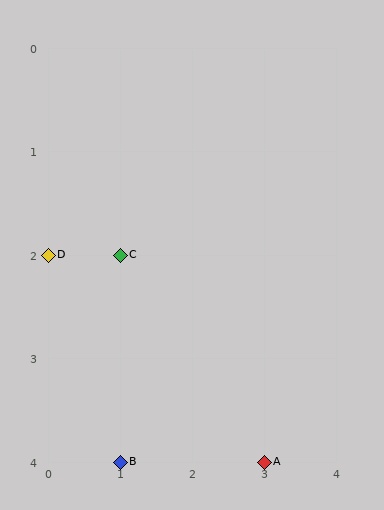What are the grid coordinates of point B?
Point B is at grid coordinates (1, 4).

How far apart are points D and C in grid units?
Points D and C are 1 column apart.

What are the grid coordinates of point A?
Point A is at grid coordinates (3, 4).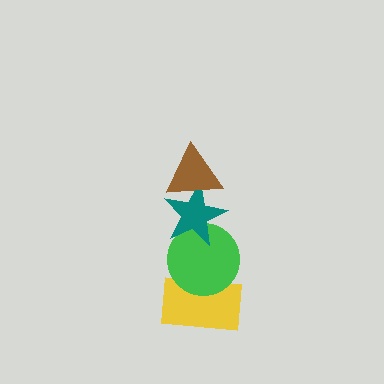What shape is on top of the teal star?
The brown triangle is on top of the teal star.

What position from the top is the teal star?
The teal star is 2nd from the top.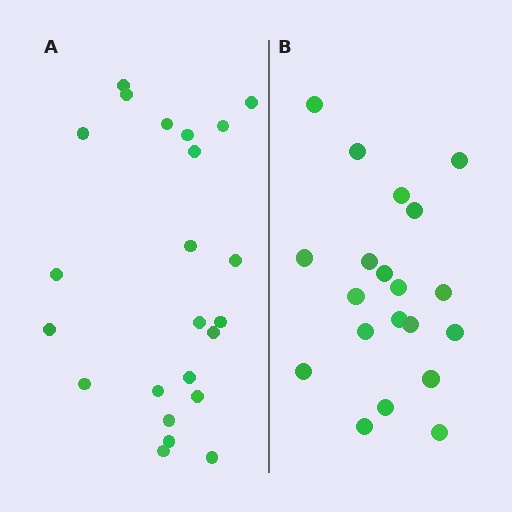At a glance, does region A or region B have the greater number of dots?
Region A (the left region) has more dots.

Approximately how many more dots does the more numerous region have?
Region A has just a few more — roughly 2 or 3 more dots than region B.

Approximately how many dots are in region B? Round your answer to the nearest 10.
About 20 dots.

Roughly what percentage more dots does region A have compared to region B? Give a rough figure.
About 15% more.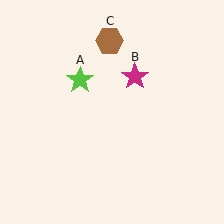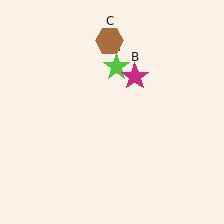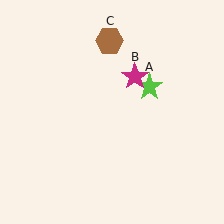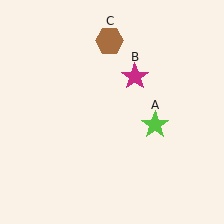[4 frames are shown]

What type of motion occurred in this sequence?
The lime star (object A) rotated clockwise around the center of the scene.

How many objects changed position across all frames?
1 object changed position: lime star (object A).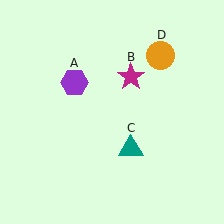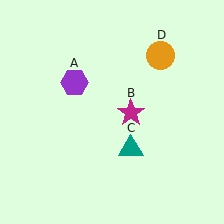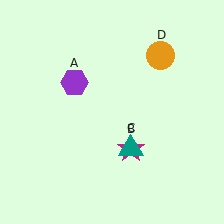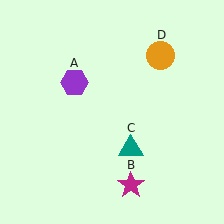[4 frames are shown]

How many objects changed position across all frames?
1 object changed position: magenta star (object B).